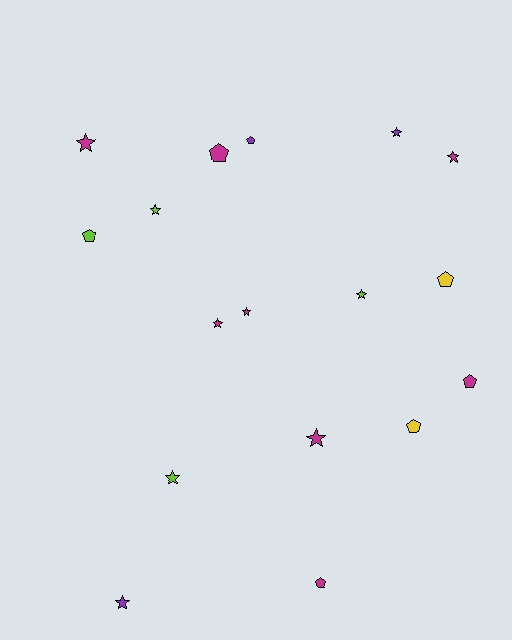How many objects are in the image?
There are 17 objects.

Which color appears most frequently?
Magenta, with 8 objects.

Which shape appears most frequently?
Star, with 10 objects.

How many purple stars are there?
There are 2 purple stars.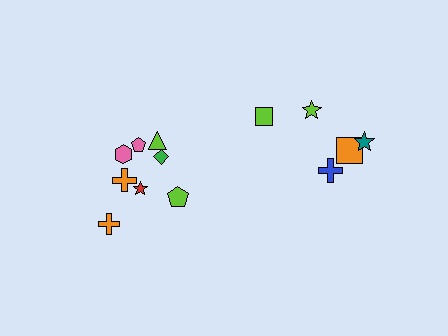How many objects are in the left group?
There are 8 objects.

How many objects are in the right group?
There are 5 objects.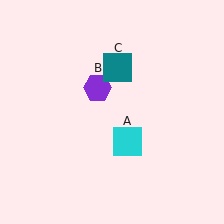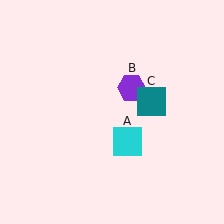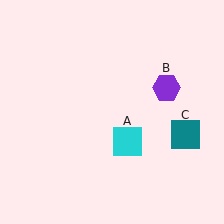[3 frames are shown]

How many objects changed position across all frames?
2 objects changed position: purple hexagon (object B), teal square (object C).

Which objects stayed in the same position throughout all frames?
Cyan square (object A) remained stationary.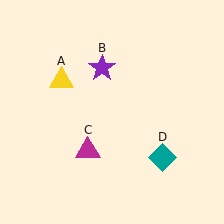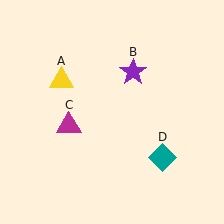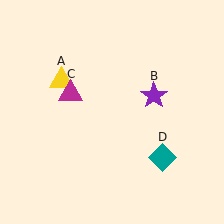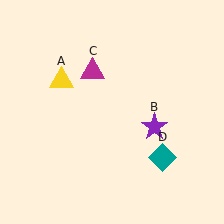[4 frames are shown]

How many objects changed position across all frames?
2 objects changed position: purple star (object B), magenta triangle (object C).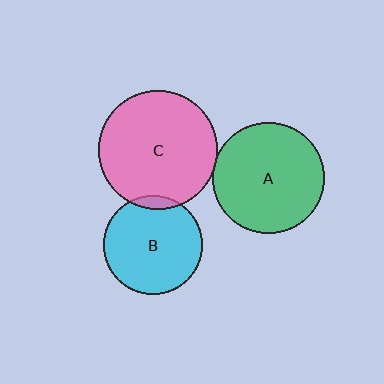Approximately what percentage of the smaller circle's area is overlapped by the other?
Approximately 5%.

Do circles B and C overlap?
Yes.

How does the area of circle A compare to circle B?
Approximately 1.3 times.